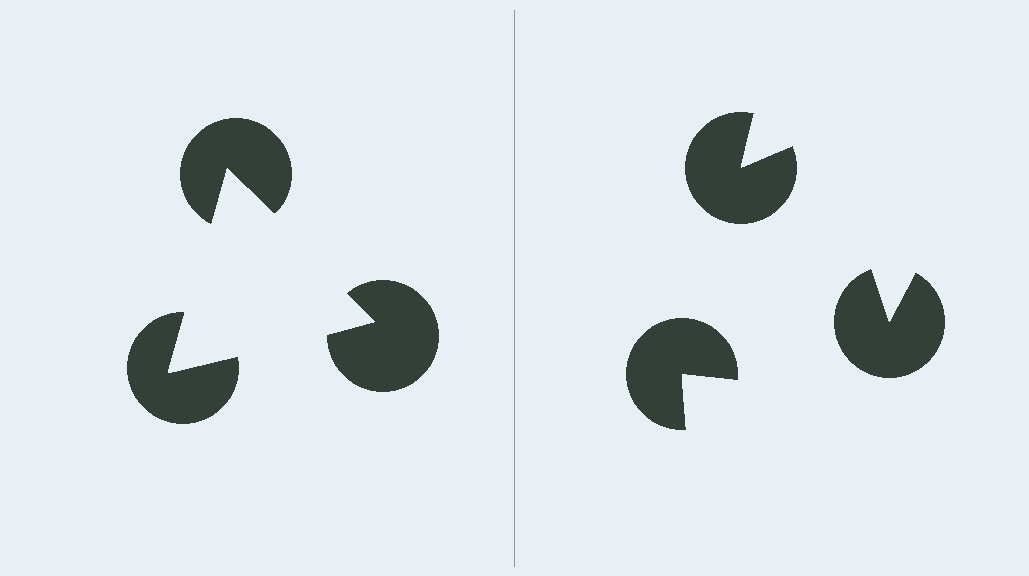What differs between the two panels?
The pac-man discs are positioned identically on both sides; only the wedge orientations differ. On the left they align to a triangle; on the right they are misaligned.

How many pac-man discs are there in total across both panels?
6 — 3 on each side.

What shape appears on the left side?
An illusory triangle.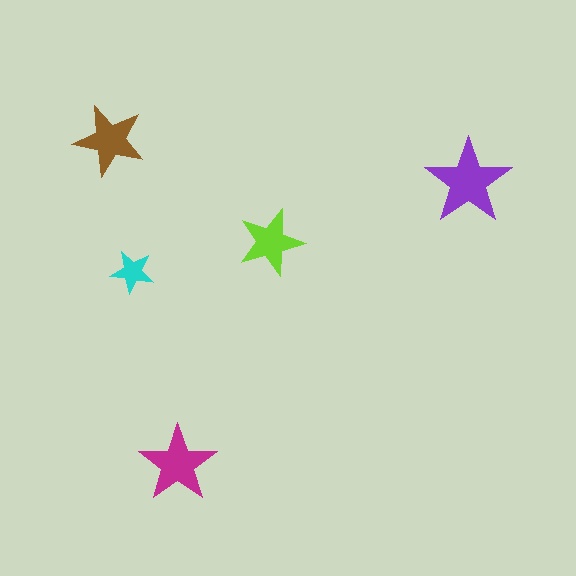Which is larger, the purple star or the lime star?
The purple one.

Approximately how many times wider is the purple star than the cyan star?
About 2 times wider.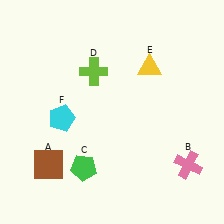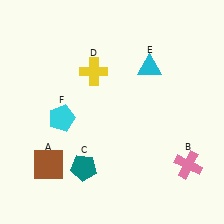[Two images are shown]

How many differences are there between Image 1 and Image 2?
There are 3 differences between the two images.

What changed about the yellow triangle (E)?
In Image 1, E is yellow. In Image 2, it changed to cyan.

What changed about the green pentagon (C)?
In Image 1, C is green. In Image 2, it changed to teal.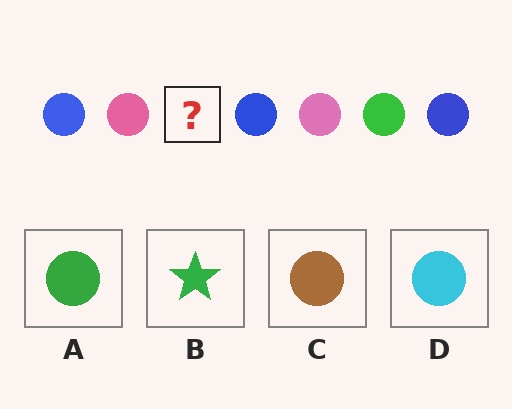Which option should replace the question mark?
Option A.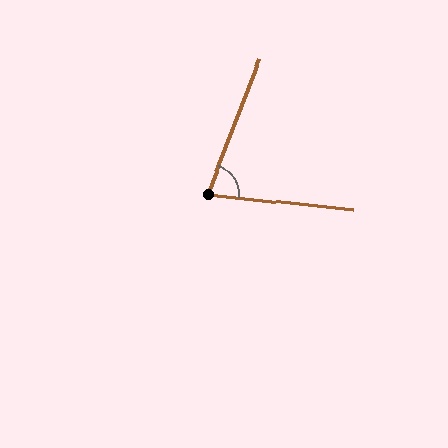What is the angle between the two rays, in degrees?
Approximately 75 degrees.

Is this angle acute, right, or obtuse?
It is acute.